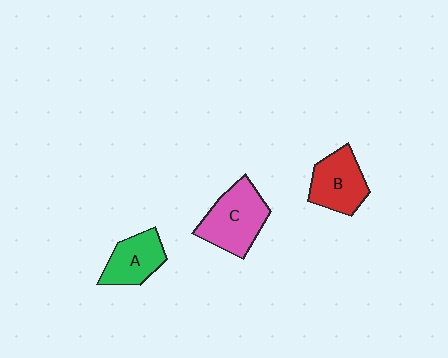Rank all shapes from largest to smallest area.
From largest to smallest: C (pink), B (red), A (green).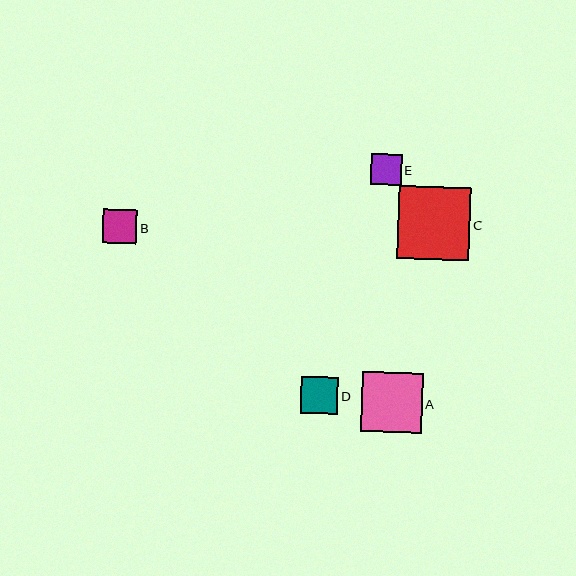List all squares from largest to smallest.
From largest to smallest: C, A, D, B, E.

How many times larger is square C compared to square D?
Square C is approximately 1.9 times the size of square D.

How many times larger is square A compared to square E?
Square A is approximately 2.0 times the size of square E.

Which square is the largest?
Square C is the largest with a size of approximately 72 pixels.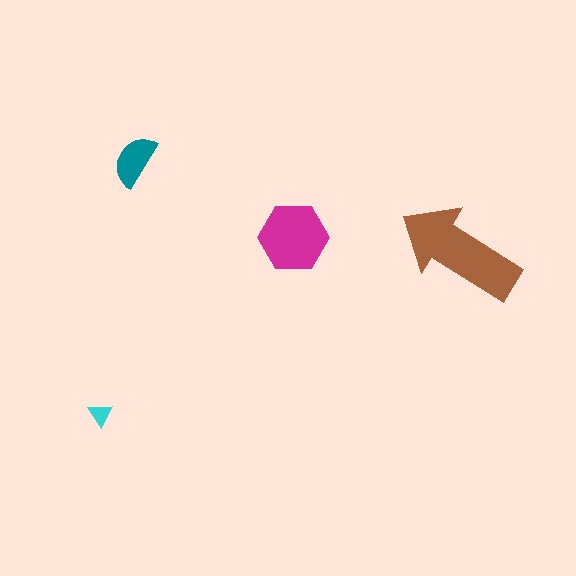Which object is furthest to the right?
The brown arrow is rightmost.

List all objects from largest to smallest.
The brown arrow, the magenta hexagon, the teal semicircle, the cyan triangle.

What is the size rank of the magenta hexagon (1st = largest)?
2nd.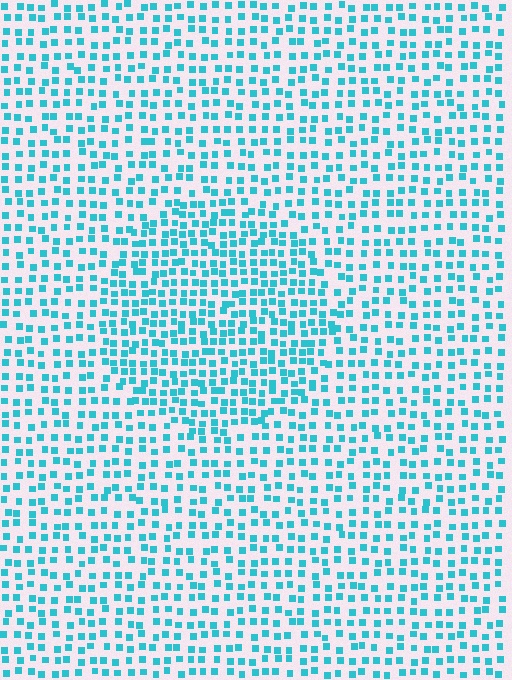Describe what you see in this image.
The image contains small cyan elements arranged at two different densities. A circle-shaped region is visible where the elements are more densely packed than the surrounding area.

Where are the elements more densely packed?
The elements are more densely packed inside the circle boundary.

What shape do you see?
I see a circle.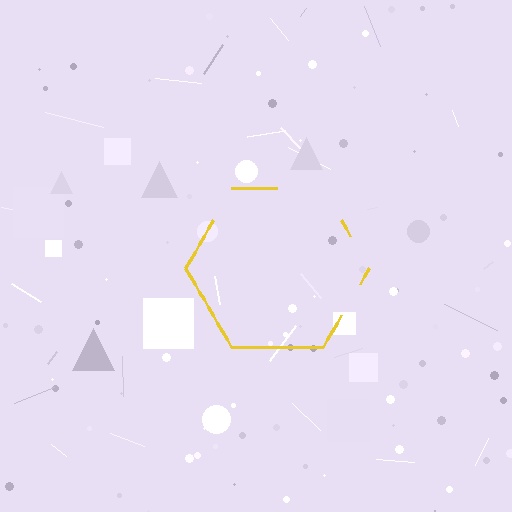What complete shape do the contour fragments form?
The contour fragments form a hexagon.